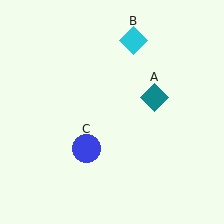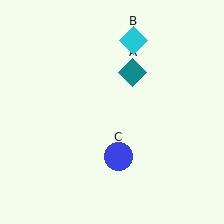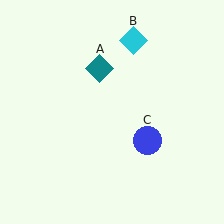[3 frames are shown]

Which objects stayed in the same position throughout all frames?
Cyan diamond (object B) remained stationary.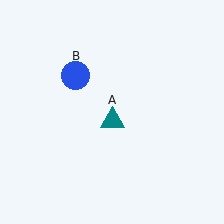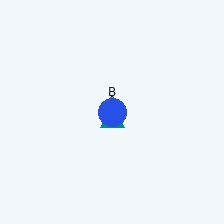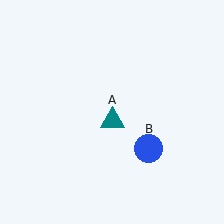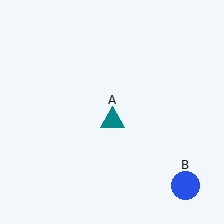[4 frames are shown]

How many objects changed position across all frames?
1 object changed position: blue circle (object B).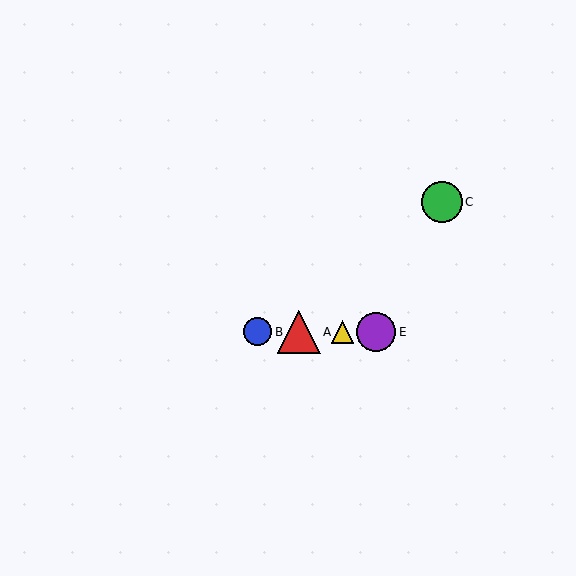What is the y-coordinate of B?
Object B is at y≈332.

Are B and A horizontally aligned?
Yes, both are at y≈332.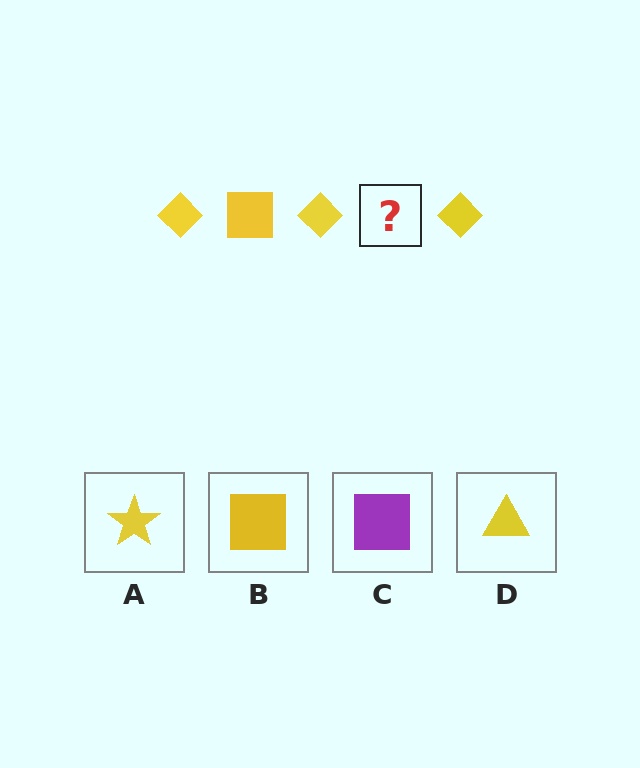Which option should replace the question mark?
Option B.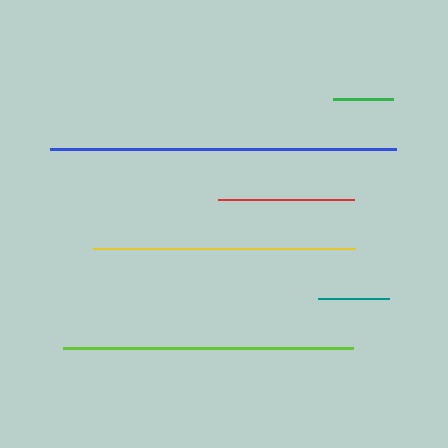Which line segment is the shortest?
The green line is the shortest at approximately 60 pixels.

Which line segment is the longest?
The blue line is the longest at approximately 346 pixels.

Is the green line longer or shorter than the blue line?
The blue line is longer than the green line.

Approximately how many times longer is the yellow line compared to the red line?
The yellow line is approximately 1.9 times the length of the red line.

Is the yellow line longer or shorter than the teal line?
The yellow line is longer than the teal line.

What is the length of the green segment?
The green segment is approximately 60 pixels long.